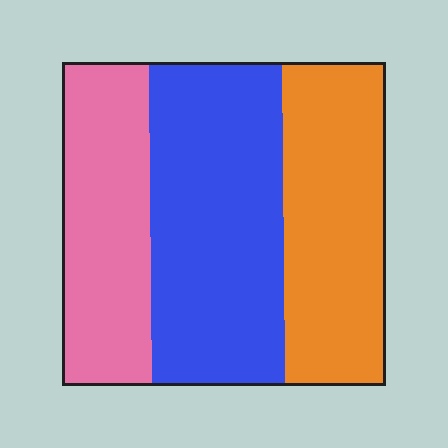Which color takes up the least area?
Pink, at roughly 25%.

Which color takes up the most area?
Blue, at roughly 40%.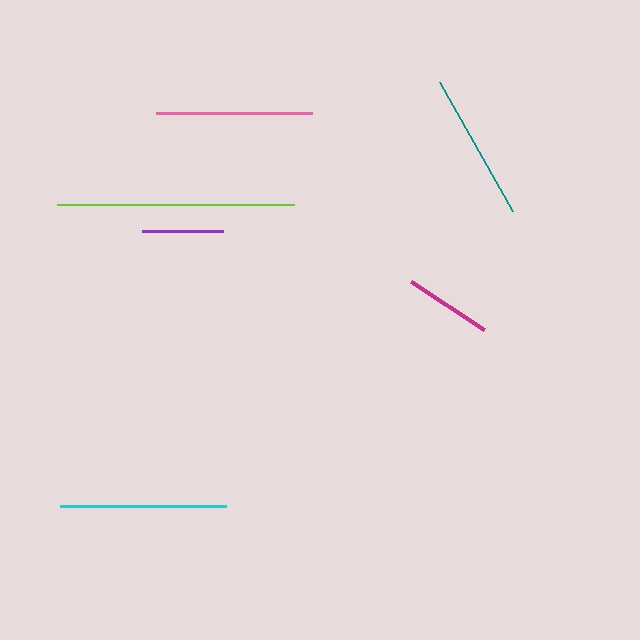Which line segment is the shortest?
The purple line is the shortest at approximately 81 pixels.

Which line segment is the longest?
The lime line is the longest at approximately 237 pixels.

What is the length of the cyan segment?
The cyan segment is approximately 166 pixels long.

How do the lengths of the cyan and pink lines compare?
The cyan and pink lines are approximately the same length.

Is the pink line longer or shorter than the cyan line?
The cyan line is longer than the pink line.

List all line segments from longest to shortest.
From longest to shortest: lime, cyan, pink, teal, magenta, purple.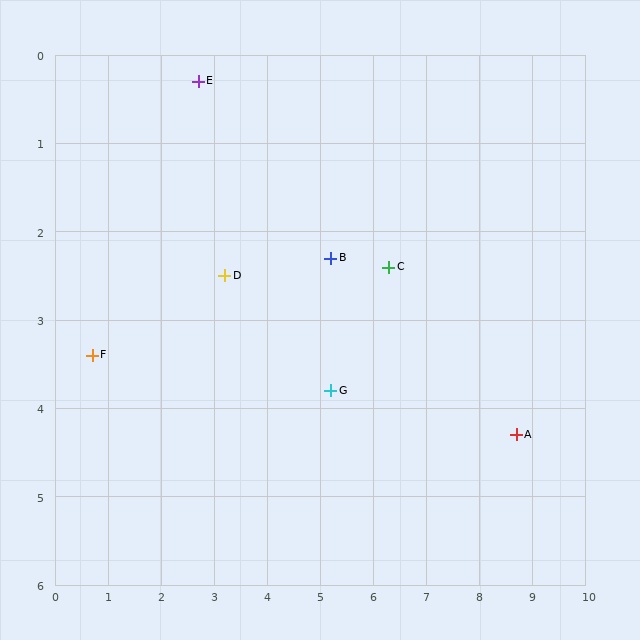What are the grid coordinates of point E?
Point E is at approximately (2.7, 0.3).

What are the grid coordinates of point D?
Point D is at approximately (3.2, 2.5).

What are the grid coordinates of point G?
Point G is at approximately (5.2, 3.8).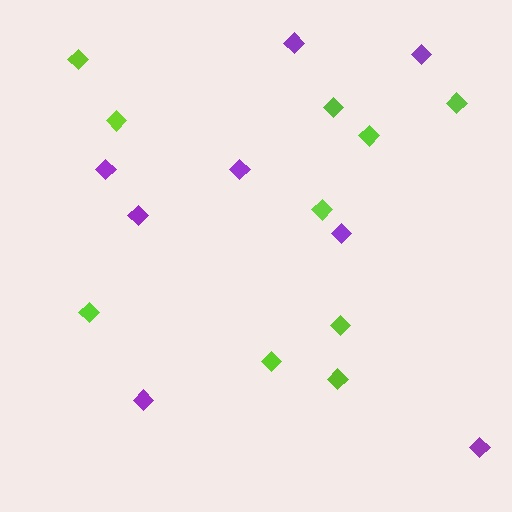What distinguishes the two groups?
There are 2 groups: one group of lime diamonds (10) and one group of purple diamonds (8).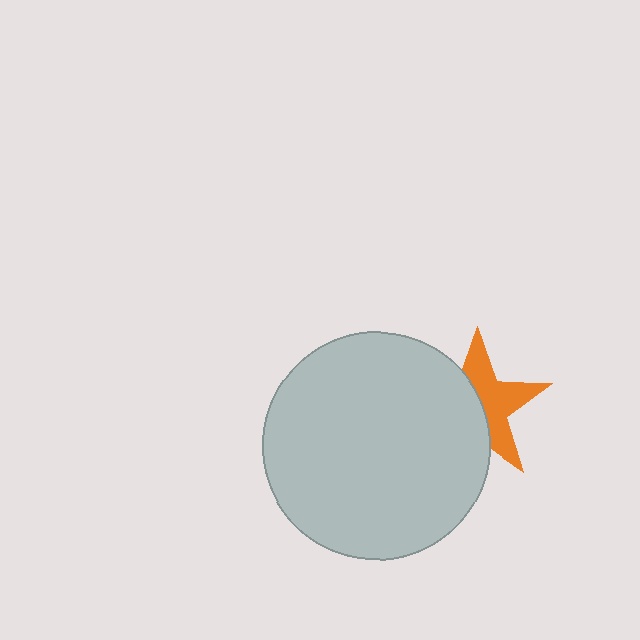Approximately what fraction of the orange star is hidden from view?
Roughly 50% of the orange star is hidden behind the light gray circle.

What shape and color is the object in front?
The object in front is a light gray circle.